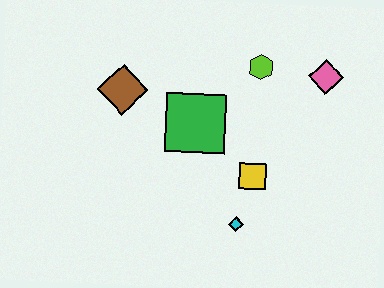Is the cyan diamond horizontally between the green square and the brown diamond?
No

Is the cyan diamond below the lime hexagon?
Yes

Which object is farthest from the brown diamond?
The pink diamond is farthest from the brown diamond.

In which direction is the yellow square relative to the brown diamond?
The yellow square is to the right of the brown diamond.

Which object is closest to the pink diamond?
The lime hexagon is closest to the pink diamond.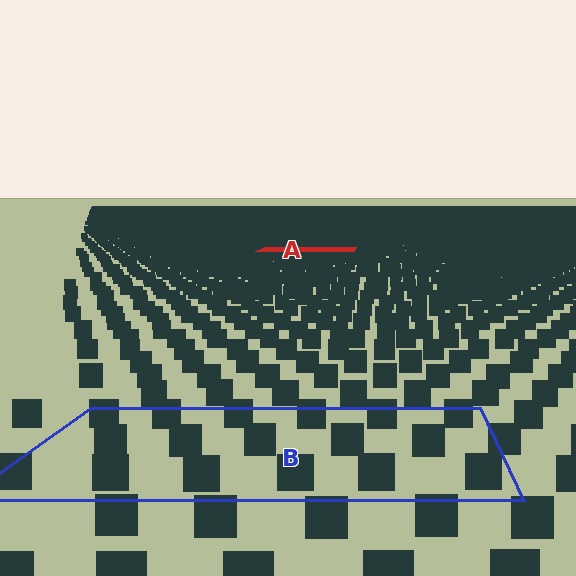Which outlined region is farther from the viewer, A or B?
Region A is farther from the viewer — the texture elements inside it appear smaller and more densely packed.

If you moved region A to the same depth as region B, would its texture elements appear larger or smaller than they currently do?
They would appear larger. At a closer depth, the same texture elements are projected at a bigger on-screen size.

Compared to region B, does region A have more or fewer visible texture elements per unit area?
Region A has more texture elements per unit area — they are packed more densely because it is farther away.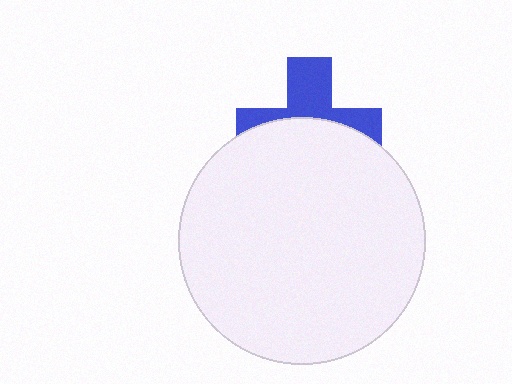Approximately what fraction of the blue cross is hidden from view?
Roughly 57% of the blue cross is hidden behind the white circle.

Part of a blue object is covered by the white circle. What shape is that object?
It is a cross.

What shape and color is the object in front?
The object in front is a white circle.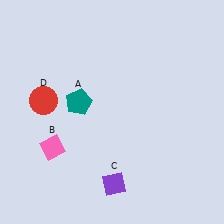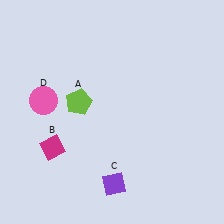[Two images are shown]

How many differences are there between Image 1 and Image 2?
There are 3 differences between the two images.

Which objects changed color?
A changed from teal to lime. B changed from pink to magenta. D changed from red to pink.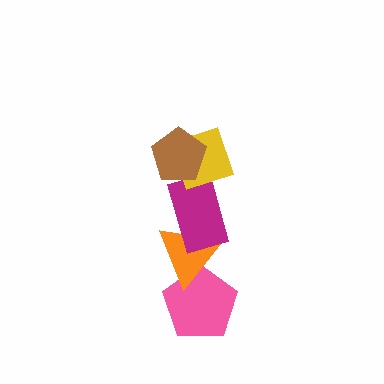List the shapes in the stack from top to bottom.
From top to bottom: the brown pentagon, the yellow diamond, the magenta rectangle, the orange triangle, the pink pentagon.